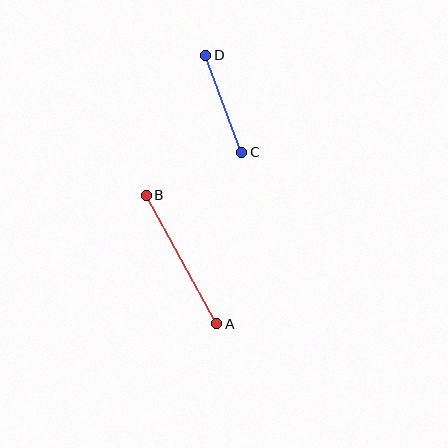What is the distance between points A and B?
The distance is approximately 146 pixels.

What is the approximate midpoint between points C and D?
The midpoint is at approximately (224, 104) pixels.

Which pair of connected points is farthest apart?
Points A and B are farthest apart.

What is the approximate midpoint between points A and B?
The midpoint is at approximately (181, 260) pixels.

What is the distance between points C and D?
The distance is approximately 103 pixels.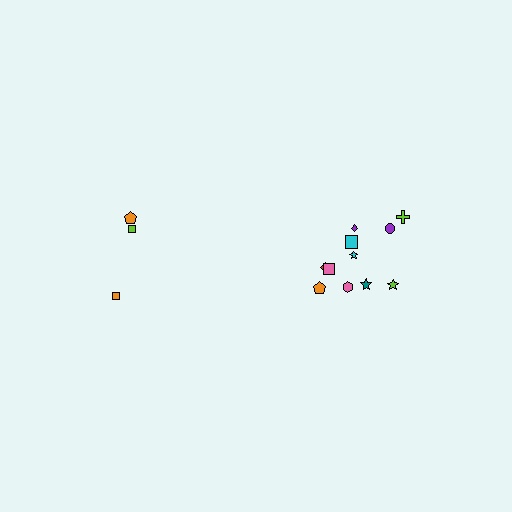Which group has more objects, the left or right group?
The right group.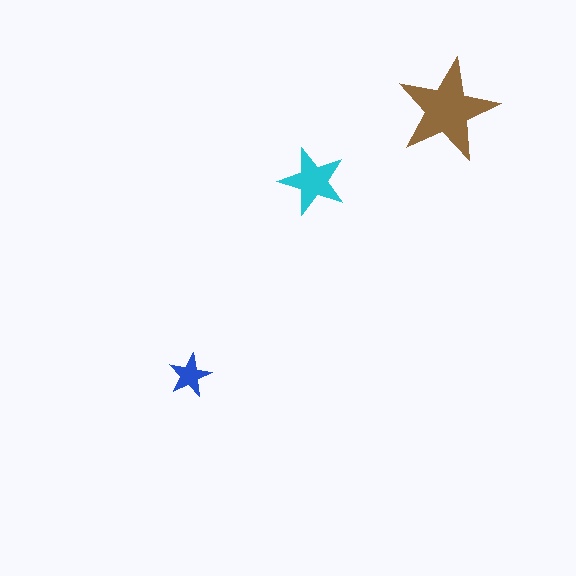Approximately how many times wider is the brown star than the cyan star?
About 1.5 times wider.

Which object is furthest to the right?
The brown star is rightmost.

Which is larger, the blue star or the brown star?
The brown one.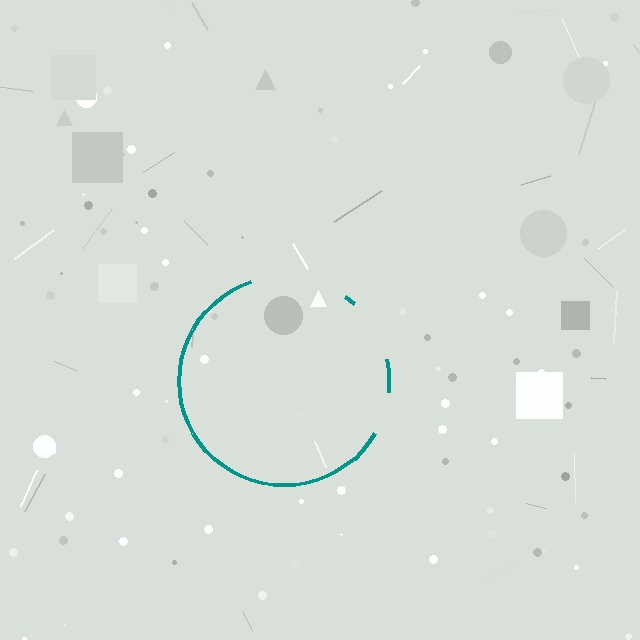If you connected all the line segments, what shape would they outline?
They would outline a circle.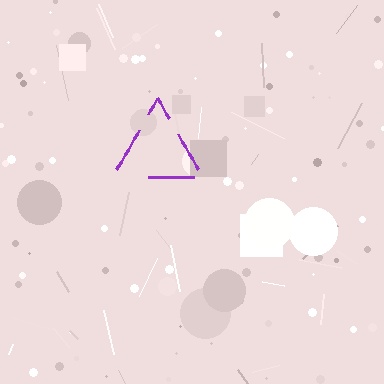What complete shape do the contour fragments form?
The contour fragments form a triangle.